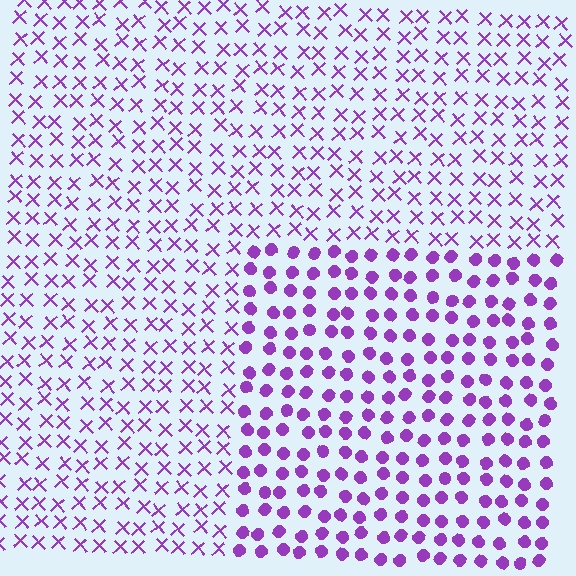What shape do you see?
I see a rectangle.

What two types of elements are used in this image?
The image uses circles inside the rectangle region and X marks outside it.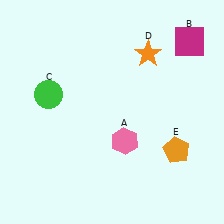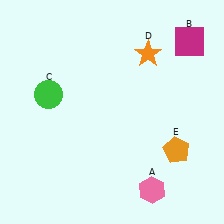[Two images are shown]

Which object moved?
The pink hexagon (A) moved down.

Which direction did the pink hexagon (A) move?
The pink hexagon (A) moved down.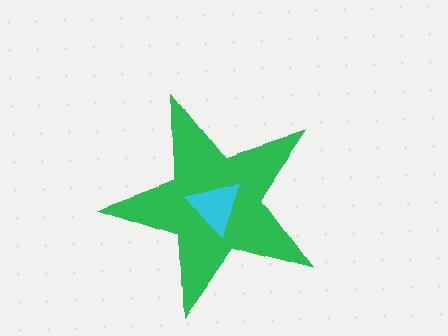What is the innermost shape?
The cyan triangle.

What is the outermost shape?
The green star.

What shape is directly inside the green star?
The cyan triangle.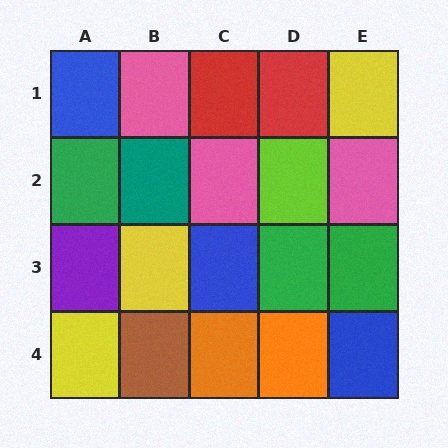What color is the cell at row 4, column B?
Brown.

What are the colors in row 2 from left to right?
Green, teal, pink, lime, pink.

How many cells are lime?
1 cell is lime.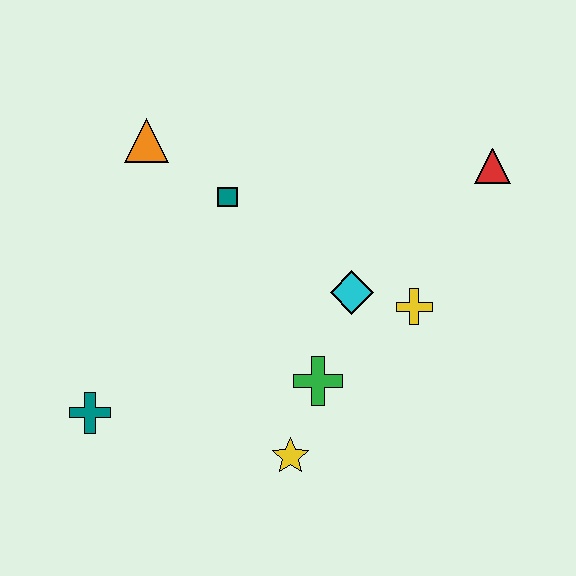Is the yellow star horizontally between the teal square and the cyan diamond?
Yes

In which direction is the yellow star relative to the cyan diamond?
The yellow star is below the cyan diamond.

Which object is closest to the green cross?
The yellow star is closest to the green cross.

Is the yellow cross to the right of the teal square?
Yes